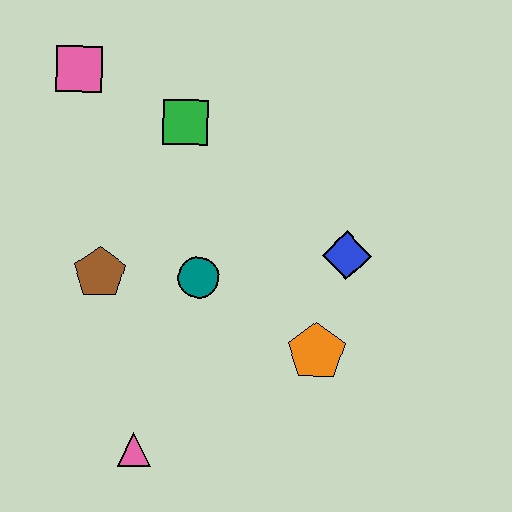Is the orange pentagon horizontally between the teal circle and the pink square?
No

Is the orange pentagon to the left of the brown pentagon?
No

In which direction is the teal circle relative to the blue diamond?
The teal circle is to the left of the blue diamond.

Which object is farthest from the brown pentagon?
The blue diamond is farthest from the brown pentagon.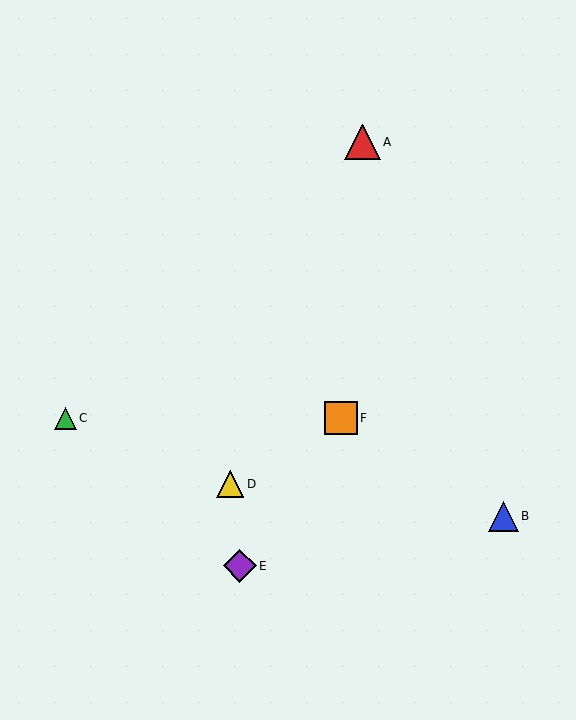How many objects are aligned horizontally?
2 objects (C, F) are aligned horizontally.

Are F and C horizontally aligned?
Yes, both are at y≈418.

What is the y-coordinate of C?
Object C is at y≈418.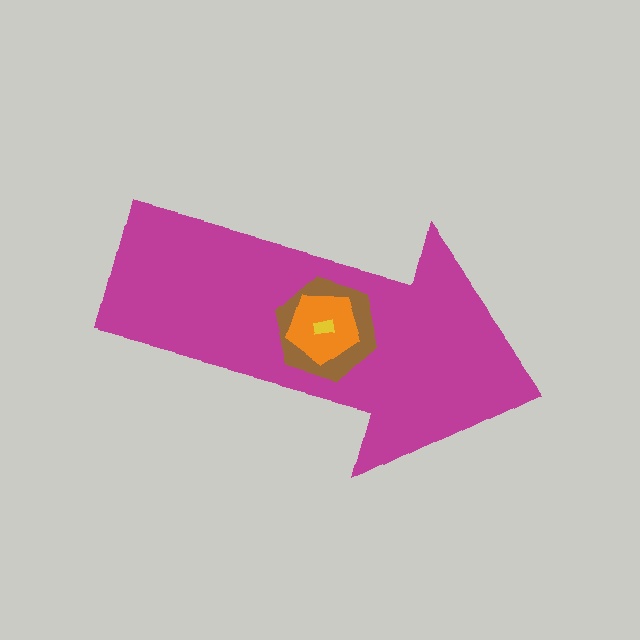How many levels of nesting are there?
4.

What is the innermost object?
The yellow rectangle.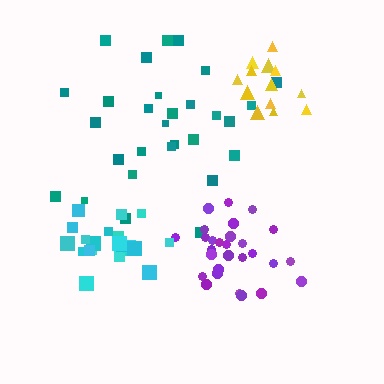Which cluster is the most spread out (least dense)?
Teal.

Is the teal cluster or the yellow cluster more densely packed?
Yellow.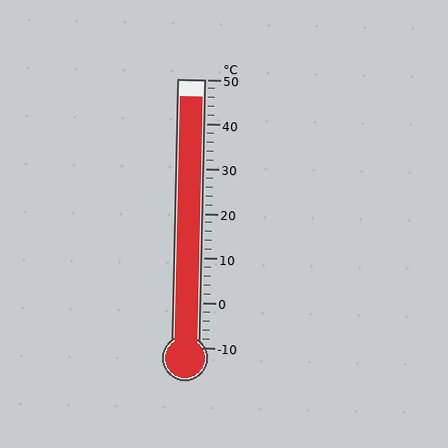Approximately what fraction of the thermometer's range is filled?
The thermometer is filled to approximately 95% of its range.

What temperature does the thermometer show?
The thermometer shows approximately 46°C.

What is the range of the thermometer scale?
The thermometer scale ranges from -10°C to 50°C.